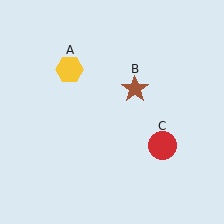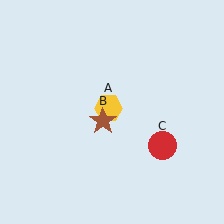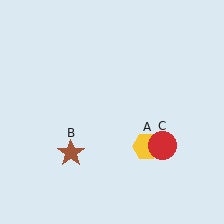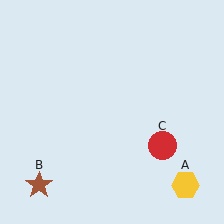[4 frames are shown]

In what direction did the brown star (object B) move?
The brown star (object B) moved down and to the left.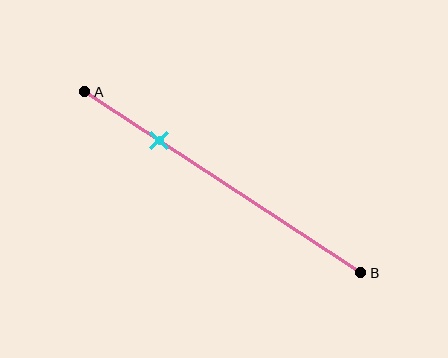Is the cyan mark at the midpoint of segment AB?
No, the mark is at about 25% from A, not at the 50% midpoint.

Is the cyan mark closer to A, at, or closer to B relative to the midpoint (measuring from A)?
The cyan mark is closer to point A than the midpoint of segment AB.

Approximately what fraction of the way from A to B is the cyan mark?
The cyan mark is approximately 25% of the way from A to B.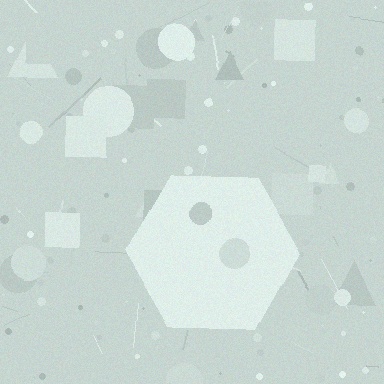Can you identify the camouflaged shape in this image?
The camouflaged shape is a hexagon.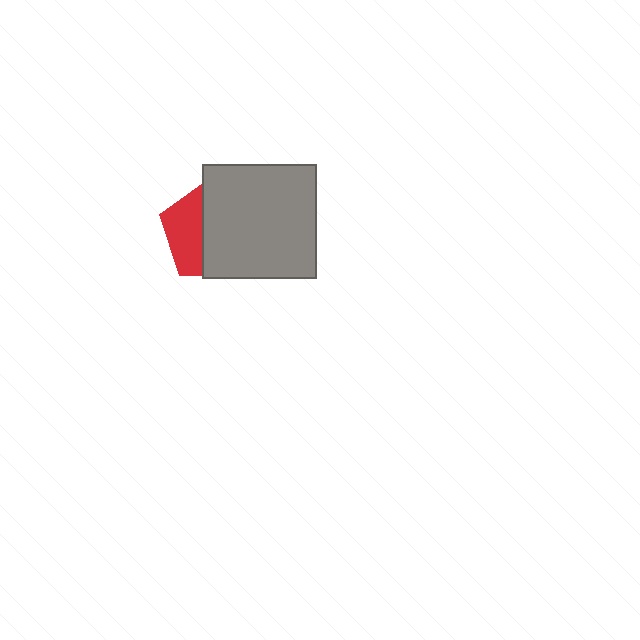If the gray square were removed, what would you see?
You would see the complete red pentagon.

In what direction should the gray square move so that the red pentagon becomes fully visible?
The gray square should move right. That is the shortest direction to clear the overlap and leave the red pentagon fully visible.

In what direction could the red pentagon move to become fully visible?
The red pentagon could move left. That would shift it out from behind the gray square entirely.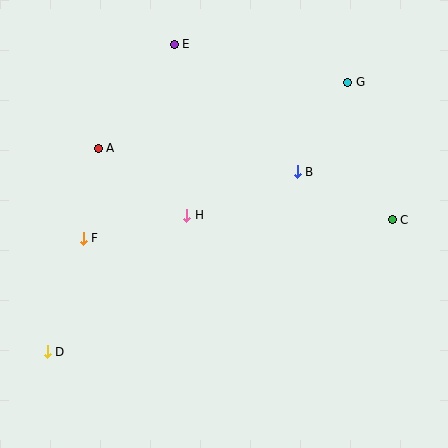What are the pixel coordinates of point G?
Point G is at (348, 82).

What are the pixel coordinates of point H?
Point H is at (187, 215).